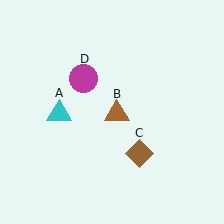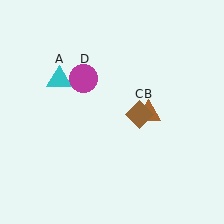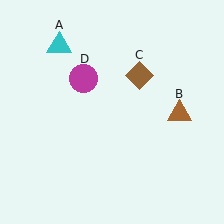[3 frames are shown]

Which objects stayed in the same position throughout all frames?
Magenta circle (object D) remained stationary.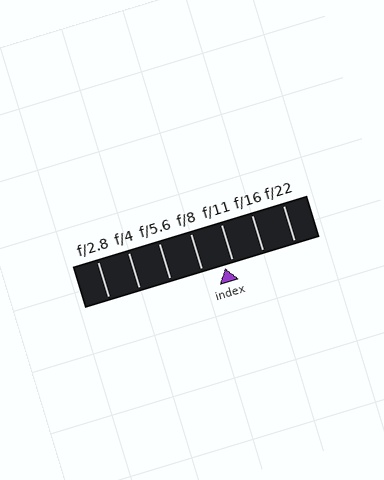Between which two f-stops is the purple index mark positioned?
The index mark is between f/8 and f/11.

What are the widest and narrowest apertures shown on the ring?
The widest aperture shown is f/2.8 and the narrowest is f/22.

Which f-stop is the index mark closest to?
The index mark is closest to f/11.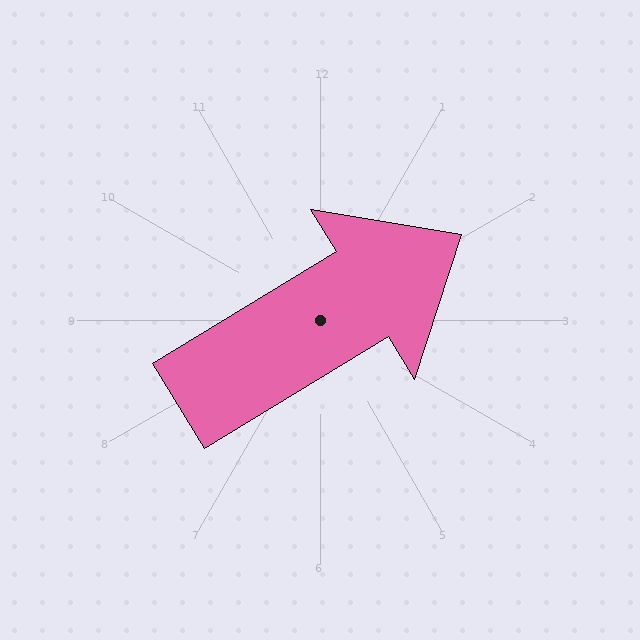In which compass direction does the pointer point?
Northeast.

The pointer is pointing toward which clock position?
Roughly 2 o'clock.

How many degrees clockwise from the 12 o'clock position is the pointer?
Approximately 59 degrees.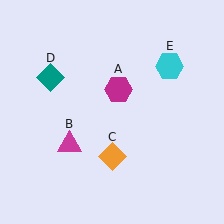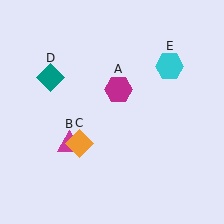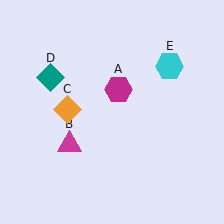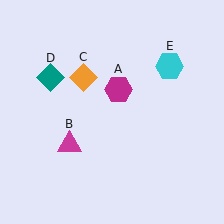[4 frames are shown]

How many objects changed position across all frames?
1 object changed position: orange diamond (object C).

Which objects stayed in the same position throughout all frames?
Magenta hexagon (object A) and magenta triangle (object B) and teal diamond (object D) and cyan hexagon (object E) remained stationary.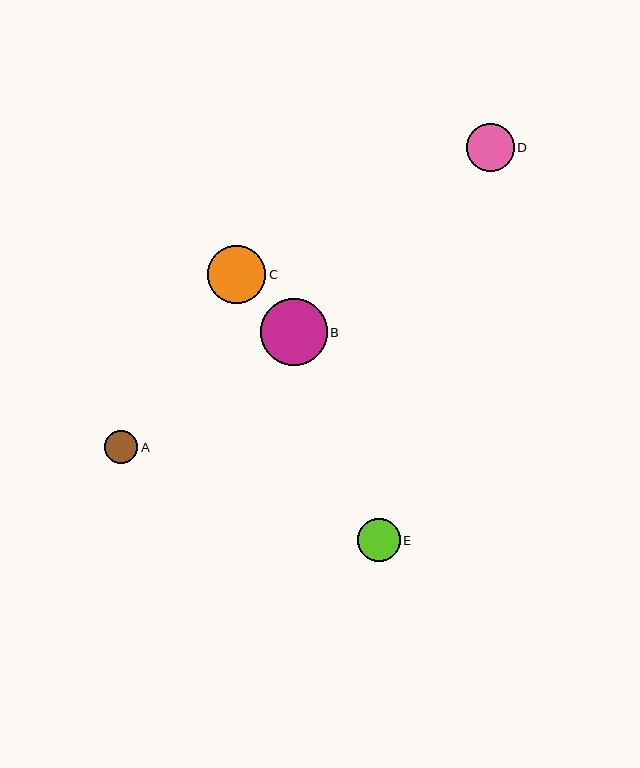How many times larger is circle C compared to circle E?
Circle C is approximately 1.4 times the size of circle E.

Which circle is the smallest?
Circle A is the smallest with a size of approximately 34 pixels.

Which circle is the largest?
Circle B is the largest with a size of approximately 66 pixels.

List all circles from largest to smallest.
From largest to smallest: B, C, D, E, A.